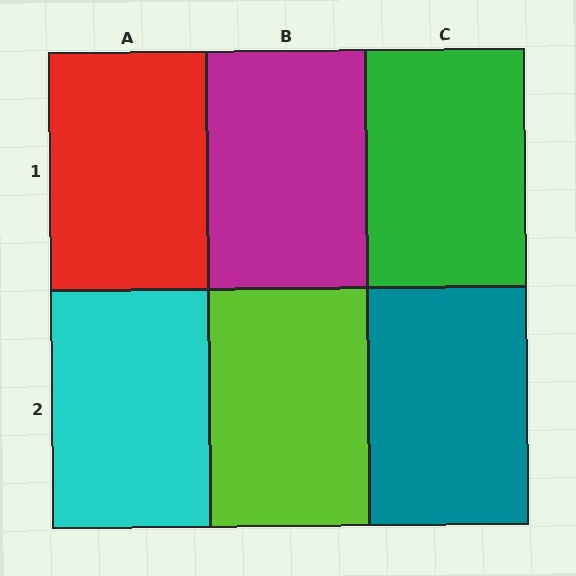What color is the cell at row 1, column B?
Magenta.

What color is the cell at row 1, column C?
Green.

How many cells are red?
1 cell is red.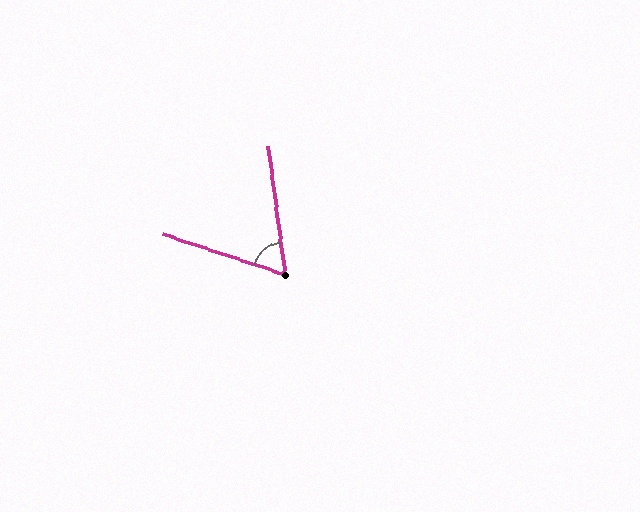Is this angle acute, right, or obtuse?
It is acute.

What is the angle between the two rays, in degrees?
Approximately 64 degrees.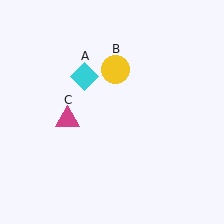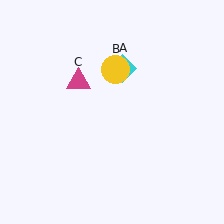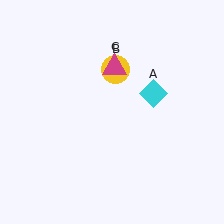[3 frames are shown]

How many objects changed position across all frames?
2 objects changed position: cyan diamond (object A), magenta triangle (object C).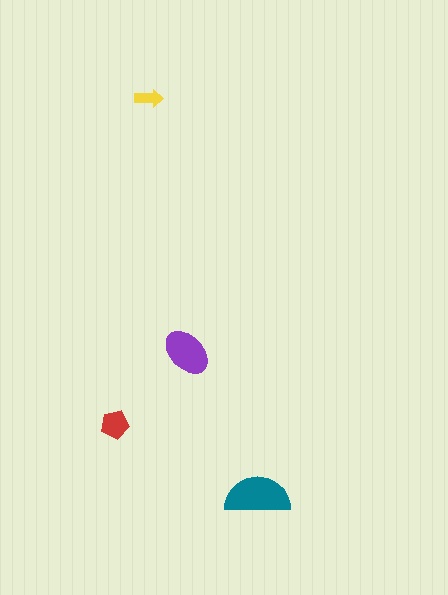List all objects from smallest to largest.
The yellow arrow, the red pentagon, the purple ellipse, the teal semicircle.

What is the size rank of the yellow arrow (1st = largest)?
4th.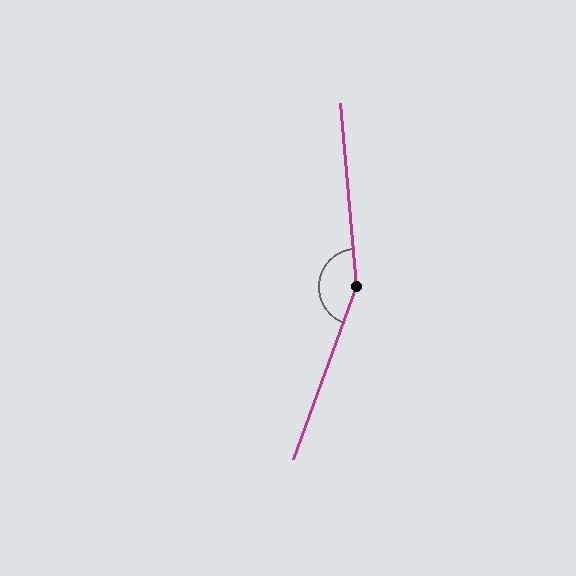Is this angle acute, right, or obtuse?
It is obtuse.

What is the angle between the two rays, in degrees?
Approximately 155 degrees.